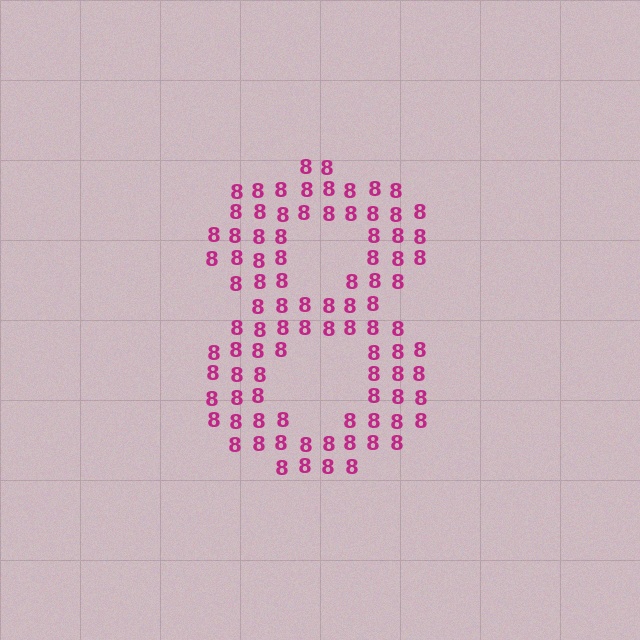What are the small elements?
The small elements are digit 8's.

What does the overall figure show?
The overall figure shows the digit 8.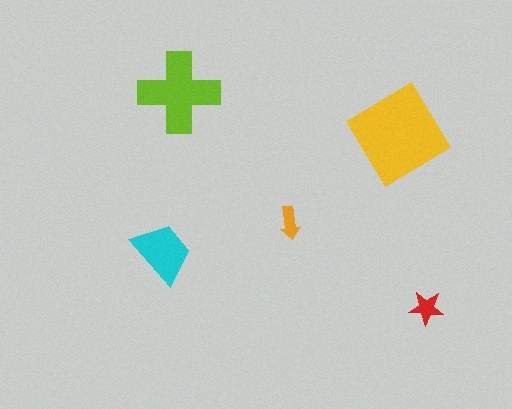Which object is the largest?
The yellow diamond.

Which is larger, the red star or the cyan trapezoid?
The cyan trapezoid.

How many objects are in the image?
There are 5 objects in the image.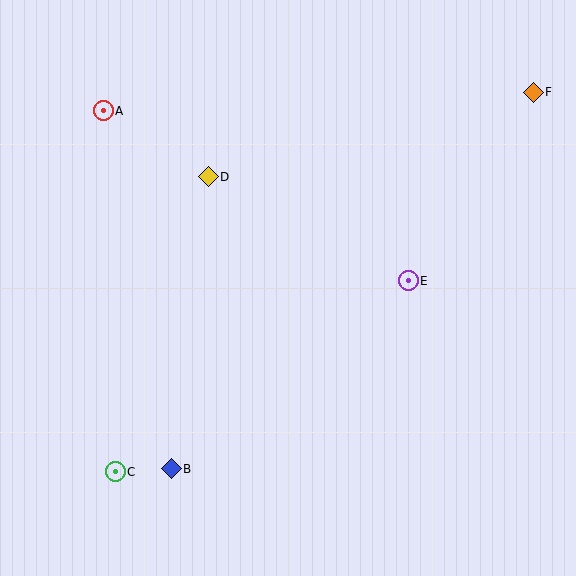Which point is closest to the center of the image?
Point E at (408, 281) is closest to the center.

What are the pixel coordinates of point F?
Point F is at (533, 92).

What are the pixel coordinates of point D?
Point D is at (208, 177).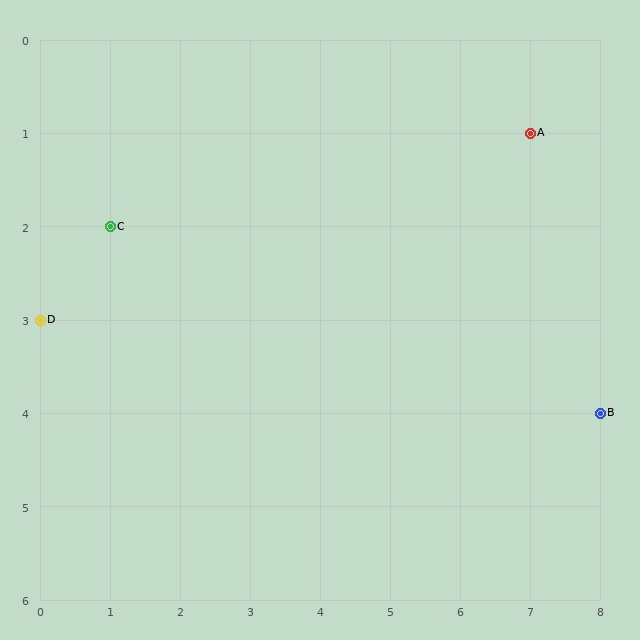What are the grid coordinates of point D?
Point D is at grid coordinates (0, 3).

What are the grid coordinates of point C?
Point C is at grid coordinates (1, 2).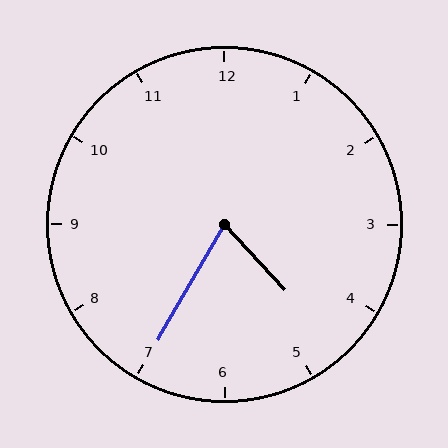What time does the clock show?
4:35.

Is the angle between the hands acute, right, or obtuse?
It is acute.